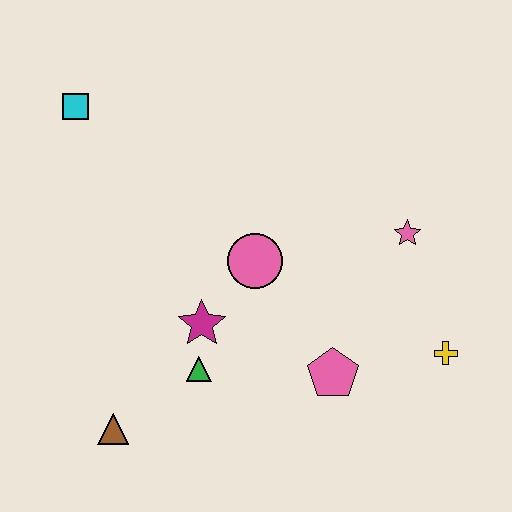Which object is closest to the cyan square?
The pink circle is closest to the cyan square.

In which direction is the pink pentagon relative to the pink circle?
The pink pentagon is below the pink circle.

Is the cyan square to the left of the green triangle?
Yes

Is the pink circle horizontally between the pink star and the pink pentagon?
No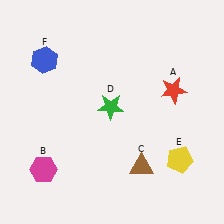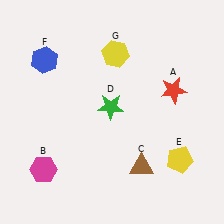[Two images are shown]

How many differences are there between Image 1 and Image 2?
There is 1 difference between the two images.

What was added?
A yellow hexagon (G) was added in Image 2.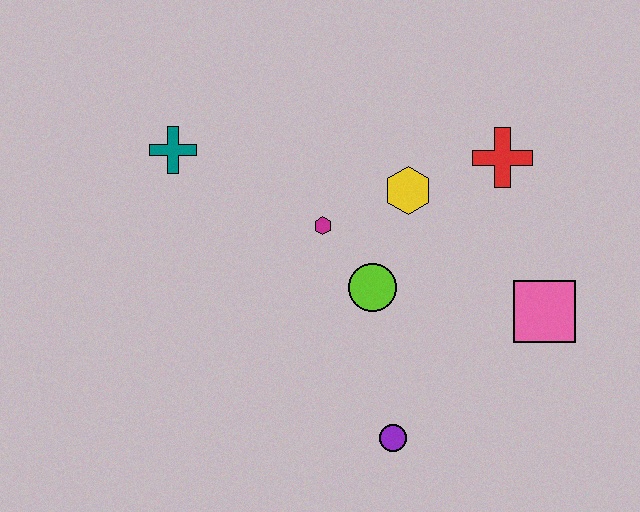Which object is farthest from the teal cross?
The pink square is farthest from the teal cross.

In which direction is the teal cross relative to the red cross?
The teal cross is to the left of the red cross.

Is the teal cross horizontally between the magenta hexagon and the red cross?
No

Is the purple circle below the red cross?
Yes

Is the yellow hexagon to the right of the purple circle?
Yes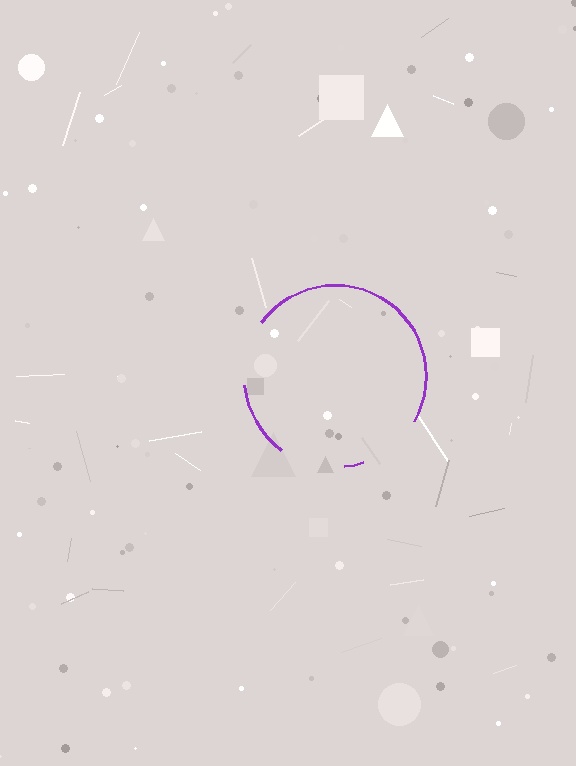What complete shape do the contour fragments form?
The contour fragments form a circle.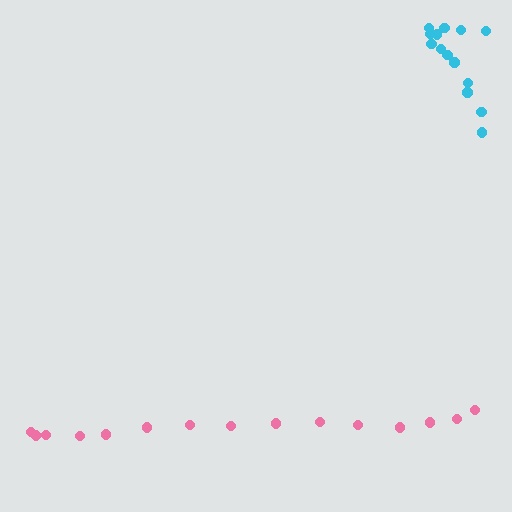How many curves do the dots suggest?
There are 2 distinct paths.